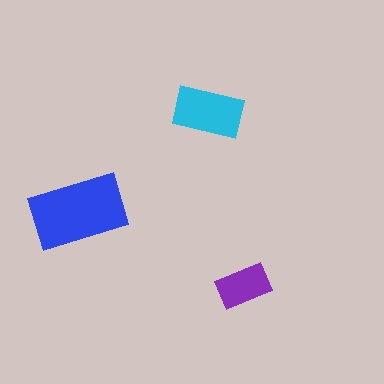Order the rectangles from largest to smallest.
the blue one, the cyan one, the purple one.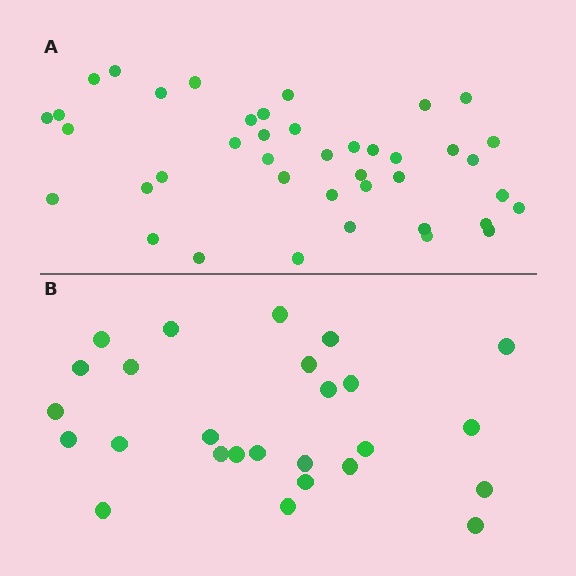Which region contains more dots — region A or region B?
Region A (the top region) has more dots.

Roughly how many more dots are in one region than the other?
Region A has approximately 15 more dots than region B.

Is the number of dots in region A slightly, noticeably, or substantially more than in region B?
Region A has substantially more. The ratio is roughly 1.6 to 1.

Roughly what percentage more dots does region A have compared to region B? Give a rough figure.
About 60% more.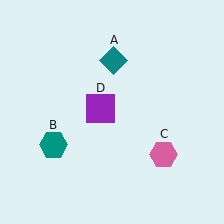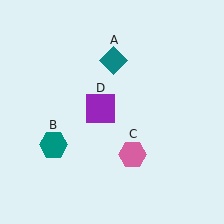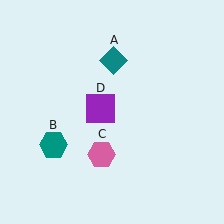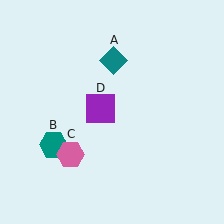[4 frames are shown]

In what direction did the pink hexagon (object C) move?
The pink hexagon (object C) moved left.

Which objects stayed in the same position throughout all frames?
Teal diamond (object A) and teal hexagon (object B) and purple square (object D) remained stationary.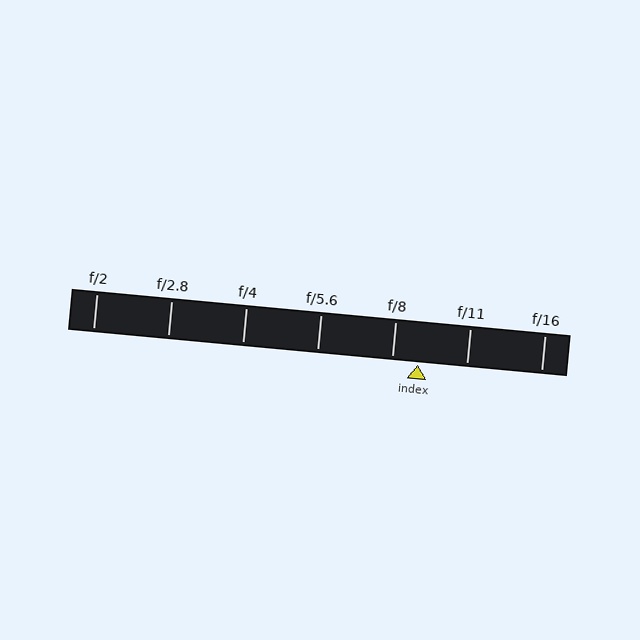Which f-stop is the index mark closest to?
The index mark is closest to f/8.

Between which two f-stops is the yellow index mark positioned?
The index mark is between f/8 and f/11.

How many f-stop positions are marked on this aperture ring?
There are 7 f-stop positions marked.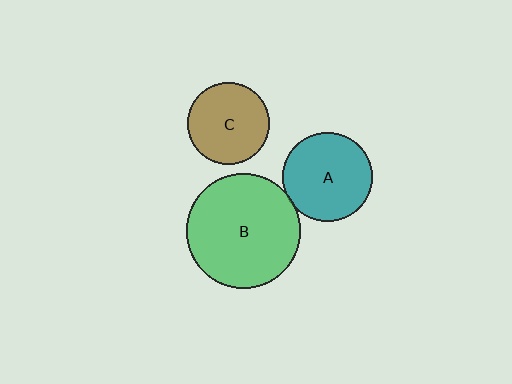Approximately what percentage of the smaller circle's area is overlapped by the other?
Approximately 5%.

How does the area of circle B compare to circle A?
Approximately 1.6 times.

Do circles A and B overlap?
Yes.